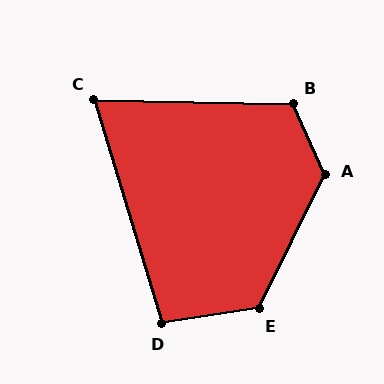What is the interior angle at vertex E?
Approximately 125 degrees (obtuse).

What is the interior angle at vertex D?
Approximately 98 degrees (obtuse).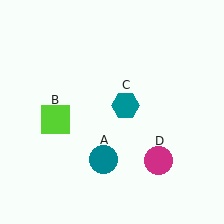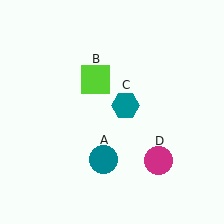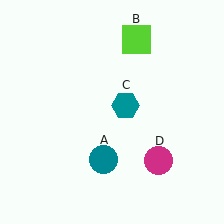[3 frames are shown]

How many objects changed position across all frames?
1 object changed position: lime square (object B).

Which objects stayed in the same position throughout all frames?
Teal circle (object A) and teal hexagon (object C) and magenta circle (object D) remained stationary.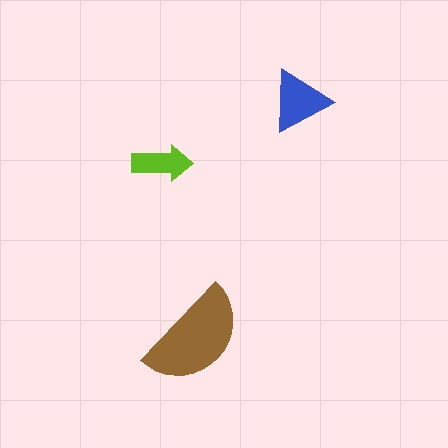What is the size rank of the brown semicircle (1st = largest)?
1st.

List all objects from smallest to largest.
The lime arrow, the blue triangle, the brown semicircle.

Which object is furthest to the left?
The lime arrow is leftmost.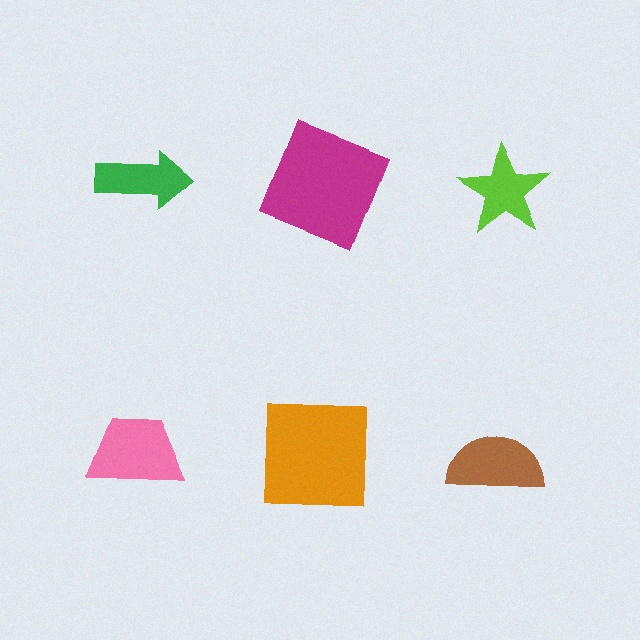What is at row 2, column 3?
A brown semicircle.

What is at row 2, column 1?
A pink trapezoid.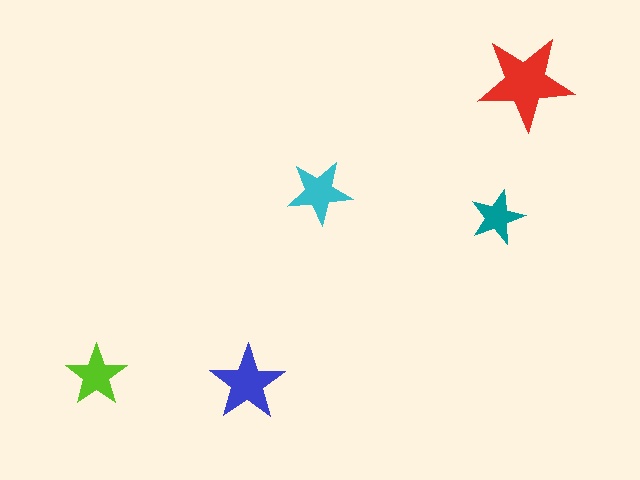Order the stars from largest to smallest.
the red one, the blue one, the cyan one, the lime one, the teal one.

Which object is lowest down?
The blue star is bottommost.